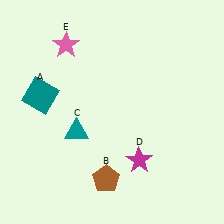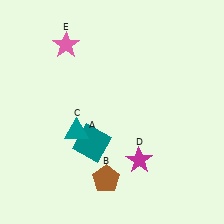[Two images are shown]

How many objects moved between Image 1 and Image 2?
1 object moved between the two images.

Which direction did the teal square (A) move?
The teal square (A) moved right.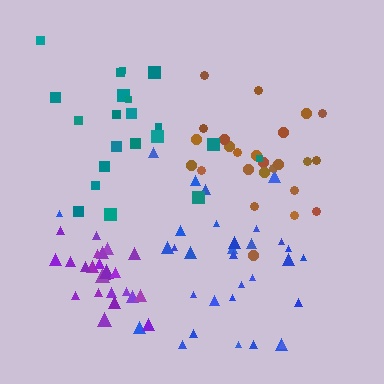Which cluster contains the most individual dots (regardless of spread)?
Blue (32).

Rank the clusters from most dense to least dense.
purple, brown, blue, teal.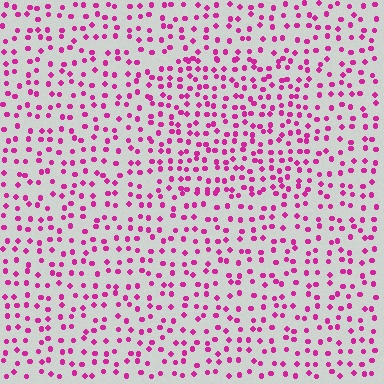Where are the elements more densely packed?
The elements are more densely packed inside the rectangle boundary.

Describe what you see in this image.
The image contains small magenta elements arranged at two different densities. A rectangle-shaped region is visible where the elements are more densely packed than the surrounding area.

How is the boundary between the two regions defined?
The boundary is defined by a change in element density (approximately 1.5x ratio). All elements are the same color, size, and shape.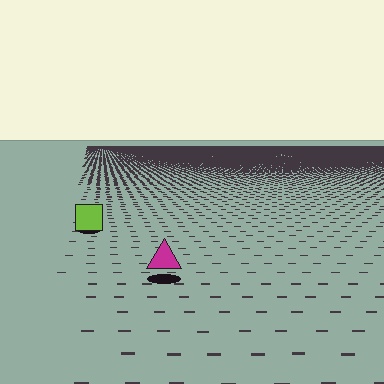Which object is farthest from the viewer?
The lime square is farthest from the viewer. It appears smaller and the ground texture around it is denser.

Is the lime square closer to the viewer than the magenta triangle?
No. The magenta triangle is closer — you can tell from the texture gradient: the ground texture is coarser near it.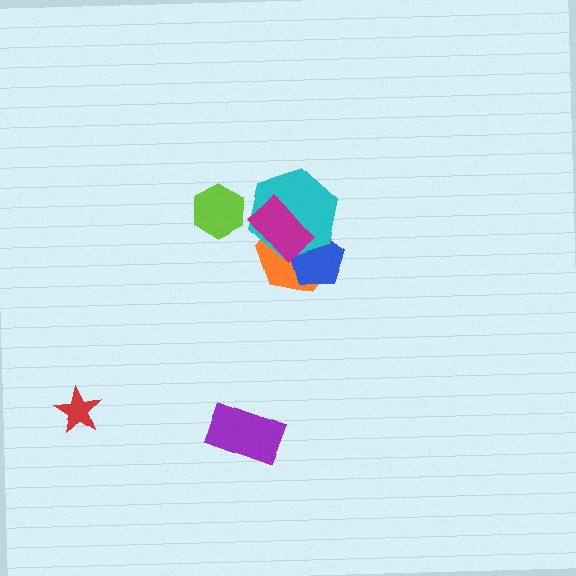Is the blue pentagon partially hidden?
Yes, it is partially covered by another shape.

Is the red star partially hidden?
No, no other shape covers it.